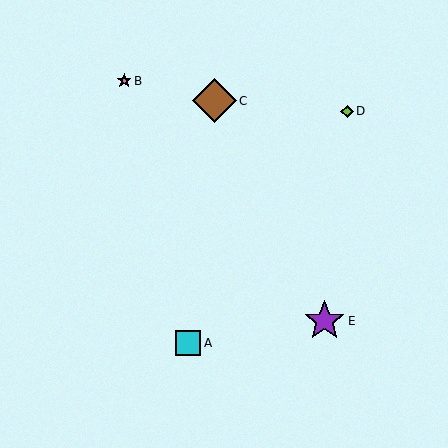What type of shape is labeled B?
Shape B is a pink star.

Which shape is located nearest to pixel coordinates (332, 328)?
The purple star (labeled E) at (325, 321) is nearest to that location.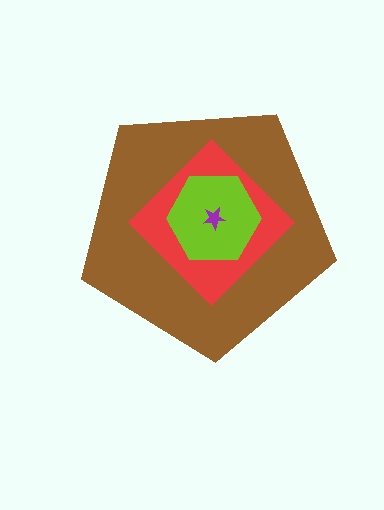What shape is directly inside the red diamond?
The lime hexagon.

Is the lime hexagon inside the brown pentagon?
Yes.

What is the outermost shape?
The brown pentagon.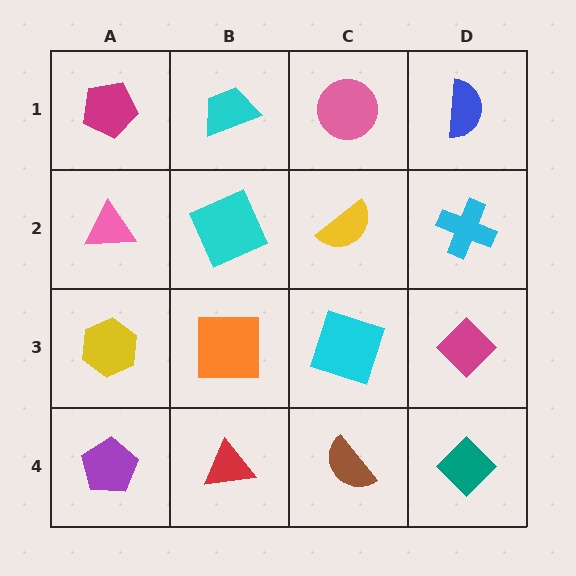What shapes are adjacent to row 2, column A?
A magenta pentagon (row 1, column A), a yellow hexagon (row 3, column A), a cyan square (row 2, column B).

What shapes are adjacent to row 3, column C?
A yellow semicircle (row 2, column C), a brown semicircle (row 4, column C), an orange square (row 3, column B), a magenta diamond (row 3, column D).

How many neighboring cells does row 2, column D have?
3.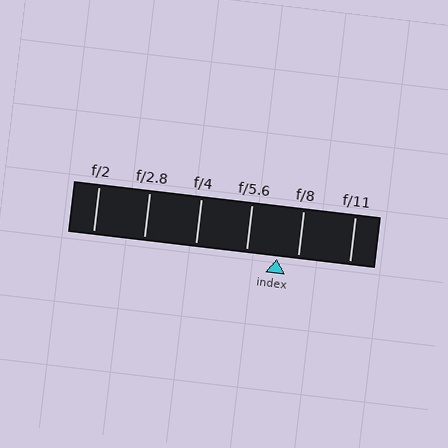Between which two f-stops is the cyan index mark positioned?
The index mark is between f/5.6 and f/8.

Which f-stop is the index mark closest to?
The index mark is closest to f/8.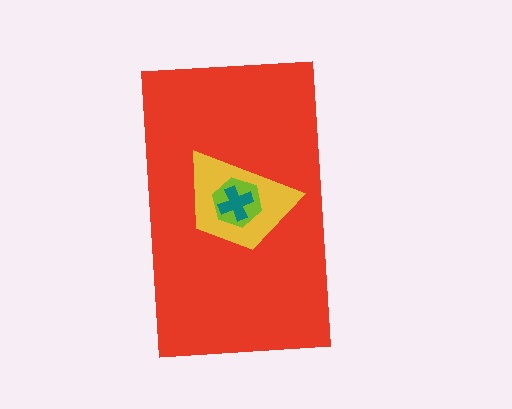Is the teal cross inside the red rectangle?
Yes.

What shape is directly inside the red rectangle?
The yellow trapezoid.